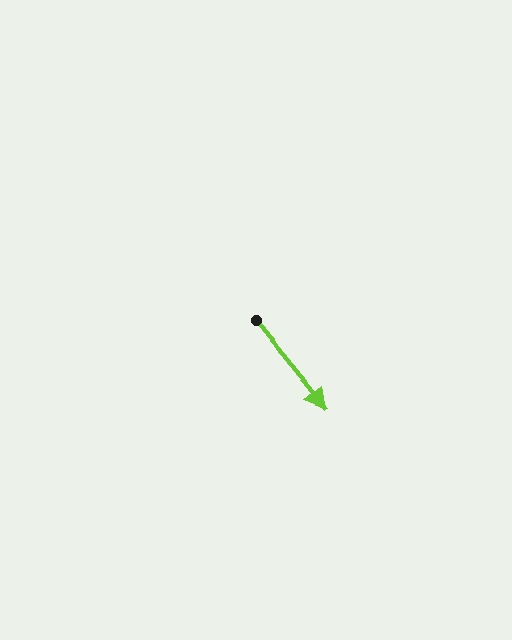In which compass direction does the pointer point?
Southeast.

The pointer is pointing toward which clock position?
Roughly 5 o'clock.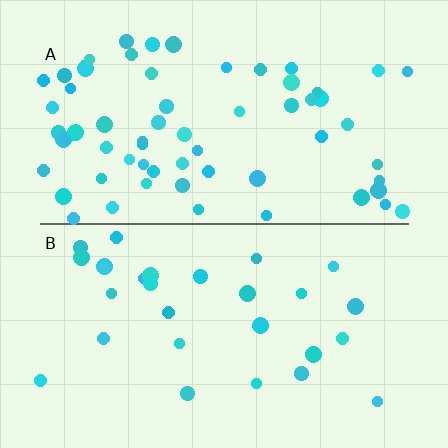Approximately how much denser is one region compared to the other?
Approximately 2.2× — region A over region B.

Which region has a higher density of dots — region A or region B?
A (the top).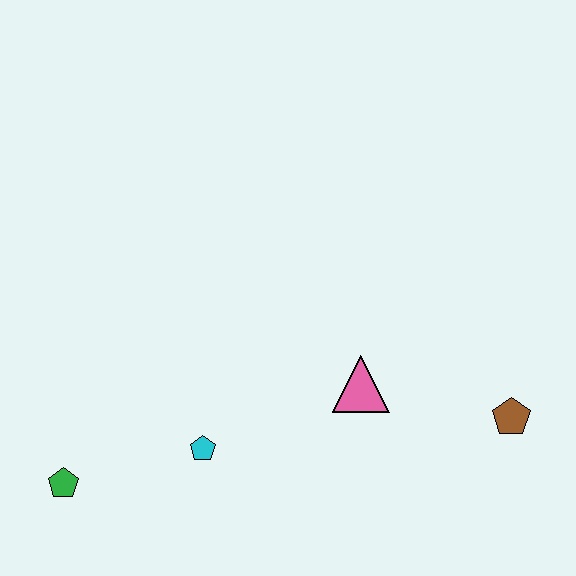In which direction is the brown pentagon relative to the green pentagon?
The brown pentagon is to the right of the green pentagon.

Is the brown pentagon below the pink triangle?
Yes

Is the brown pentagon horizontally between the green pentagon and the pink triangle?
No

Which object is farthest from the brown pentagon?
The green pentagon is farthest from the brown pentagon.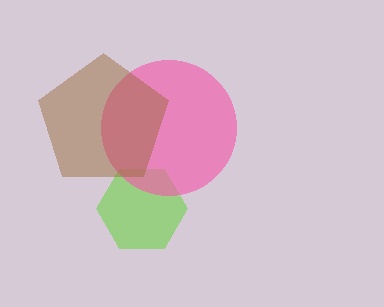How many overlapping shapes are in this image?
There are 3 overlapping shapes in the image.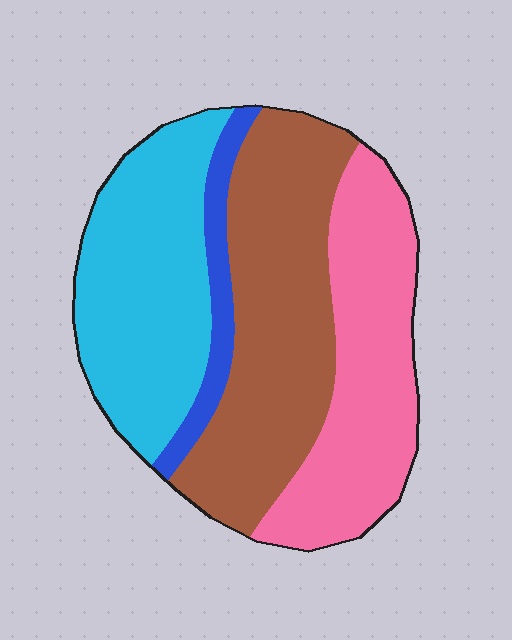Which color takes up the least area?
Blue, at roughly 5%.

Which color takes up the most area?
Brown, at roughly 35%.